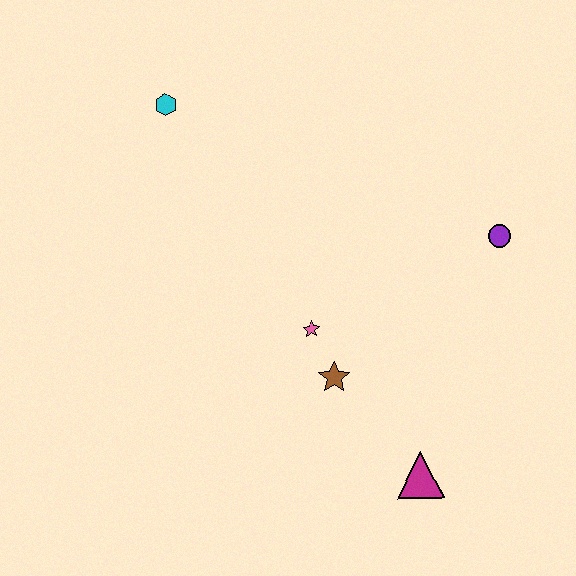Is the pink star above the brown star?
Yes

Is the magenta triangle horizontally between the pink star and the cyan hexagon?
No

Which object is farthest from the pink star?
The cyan hexagon is farthest from the pink star.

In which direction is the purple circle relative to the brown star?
The purple circle is to the right of the brown star.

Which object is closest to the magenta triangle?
The brown star is closest to the magenta triangle.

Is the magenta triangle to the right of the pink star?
Yes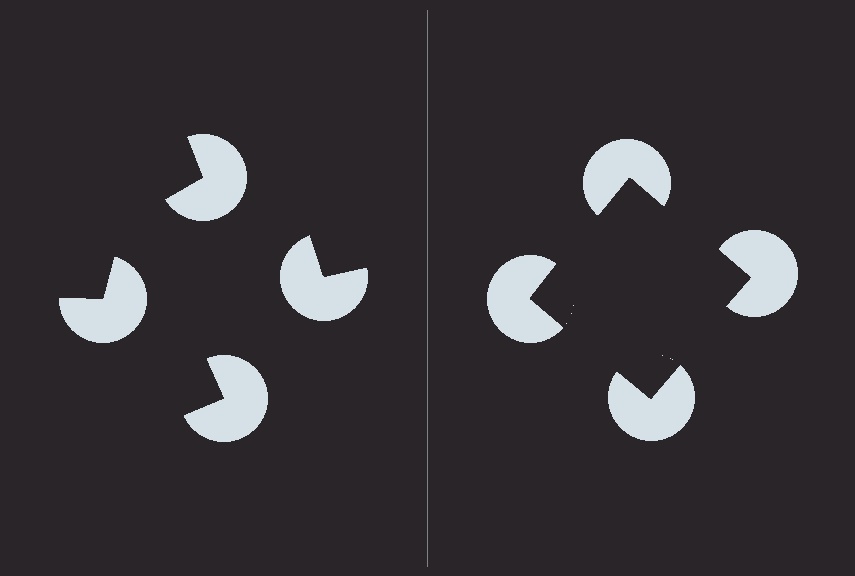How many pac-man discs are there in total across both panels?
8 — 4 on each side.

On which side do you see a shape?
An illusory square appears on the right side. On the left side the wedge cuts are rotated, so no coherent shape forms.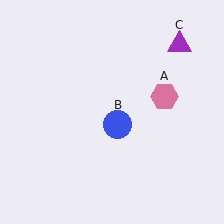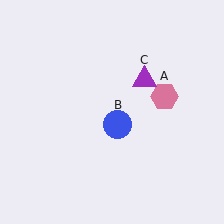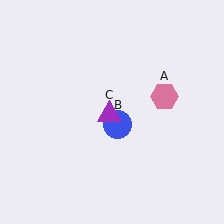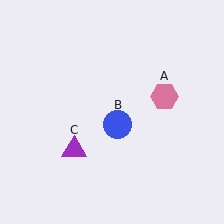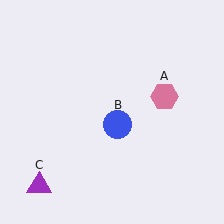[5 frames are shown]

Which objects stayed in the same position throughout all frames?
Pink hexagon (object A) and blue circle (object B) remained stationary.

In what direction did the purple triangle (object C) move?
The purple triangle (object C) moved down and to the left.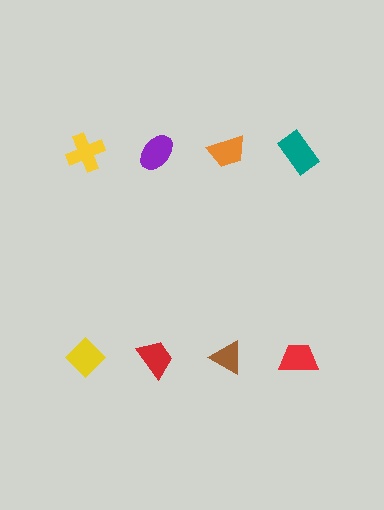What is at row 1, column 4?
A teal rectangle.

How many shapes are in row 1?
4 shapes.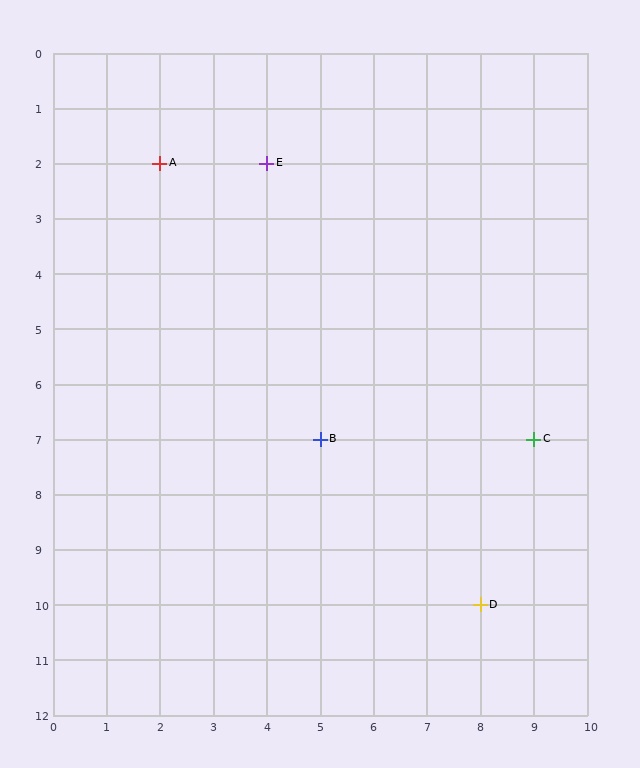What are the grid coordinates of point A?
Point A is at grid coordinates (2, 2).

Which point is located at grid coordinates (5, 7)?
Point B is at (5, 7).